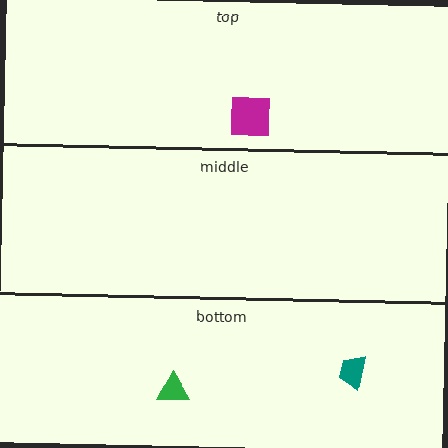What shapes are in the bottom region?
The green triangle, the teal trapezoid.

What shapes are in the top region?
The magenta square.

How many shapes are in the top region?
1.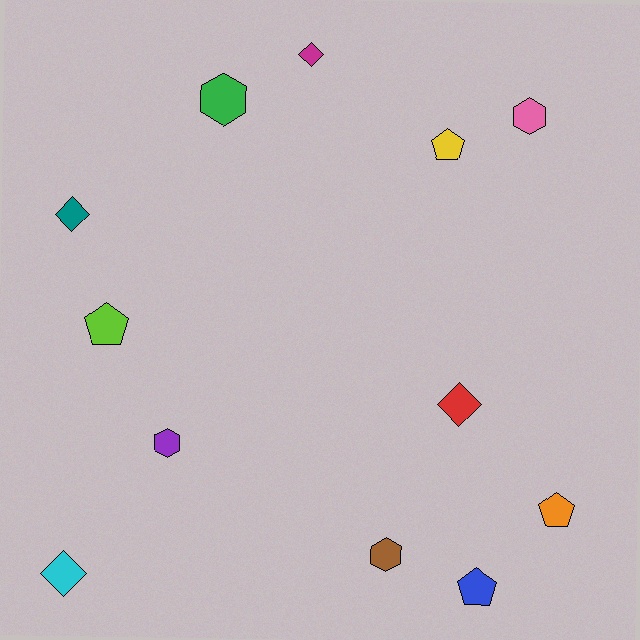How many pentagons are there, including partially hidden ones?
There are 4 pentagons.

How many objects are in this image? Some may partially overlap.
There are 12 objects.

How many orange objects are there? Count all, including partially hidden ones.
There is 1 orange object.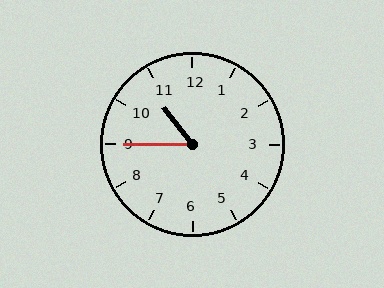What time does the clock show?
10:45.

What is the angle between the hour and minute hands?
Approximately 52 degrees.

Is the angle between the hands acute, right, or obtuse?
It is acute.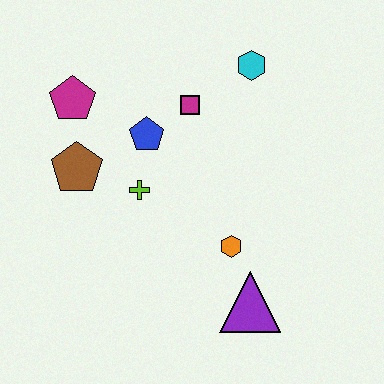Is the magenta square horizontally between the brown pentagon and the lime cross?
No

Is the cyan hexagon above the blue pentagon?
Yes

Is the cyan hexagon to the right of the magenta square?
Yes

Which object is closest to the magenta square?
The blue pentagon is closest to the magenta square.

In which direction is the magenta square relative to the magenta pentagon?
The magenta square is to the right of the magenta pentagon.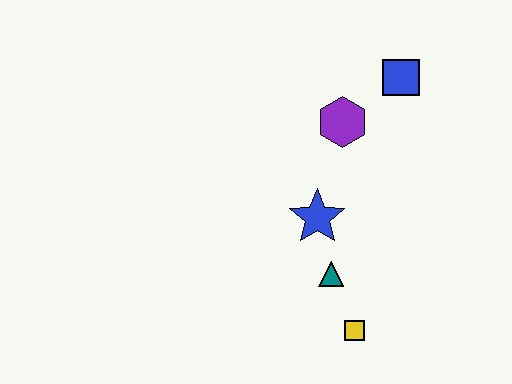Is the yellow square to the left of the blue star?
No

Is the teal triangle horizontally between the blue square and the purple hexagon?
No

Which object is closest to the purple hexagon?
The blue square is closest to the purple hexagon.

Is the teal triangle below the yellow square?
No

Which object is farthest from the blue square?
The yellow square is farthest from the blue square.